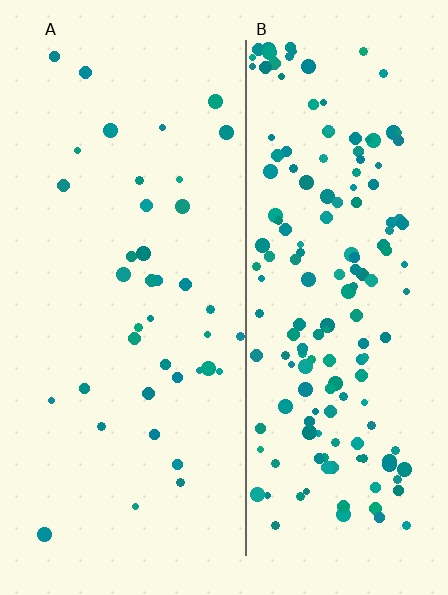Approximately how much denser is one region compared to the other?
Approximately 4.3× — region B over region A.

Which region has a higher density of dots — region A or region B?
B (the right).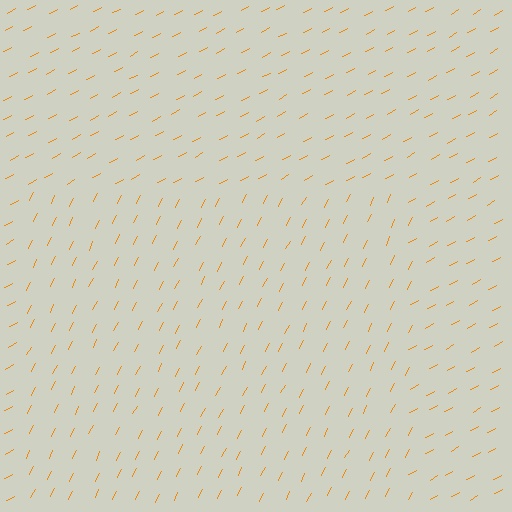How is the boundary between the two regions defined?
The boundary is defined purely by a change in line orientation (approximately 35 degrees difference). All lines are the same color and thickness.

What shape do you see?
I see a rectangle.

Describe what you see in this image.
The image is filled with small orange line segments. A rectangle region in the image has lines oriented differently from the surrounding lines, creating a visible texture boundary.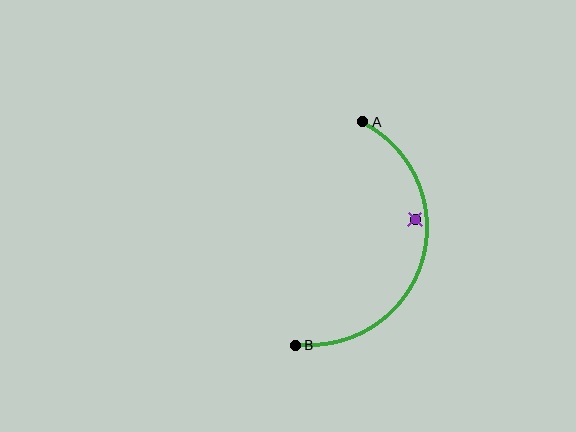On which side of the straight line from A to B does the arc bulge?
The arc bulges to the right of the straight line connecting A and B.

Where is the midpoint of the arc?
The arc midpoint is the point on the curve farthest from the straight line joining A and B. It sits to the right of that line.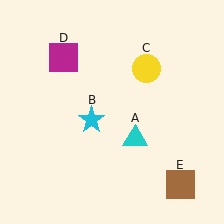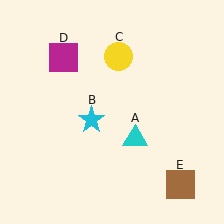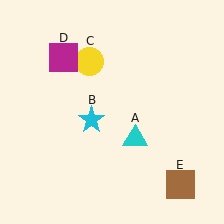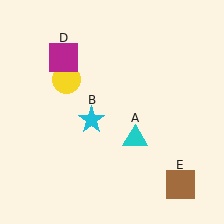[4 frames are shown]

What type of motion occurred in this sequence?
The yellow circle (object C) rotated counterclockwise around the center of the scene.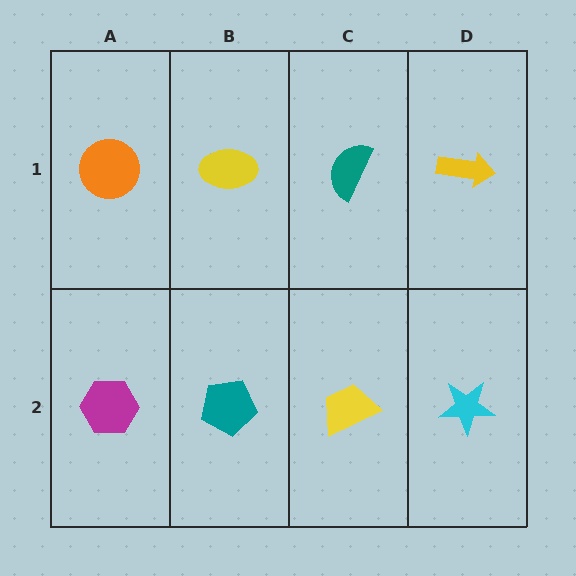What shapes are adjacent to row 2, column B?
A yellow ellipse (row 1, column B), a magenta hexagon (row 2, column A), a yellow trapezoid (row 2, column C).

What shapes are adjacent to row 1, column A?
A magenta hexagon (row 2, column A), a yellow ellipse (row 1, column B).